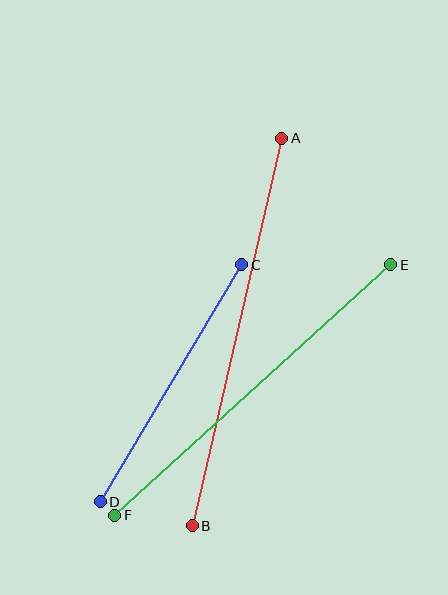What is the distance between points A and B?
The distance is approximately 398 pixels.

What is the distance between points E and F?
The distance is approximately 373 pixels.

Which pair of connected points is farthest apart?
Points A and B are farthest apart.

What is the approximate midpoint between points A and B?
The midpoint is at approximately (237, 332) pixels.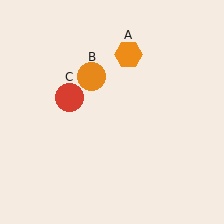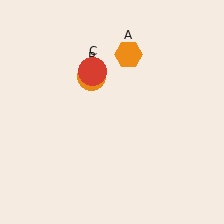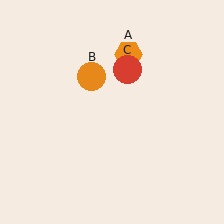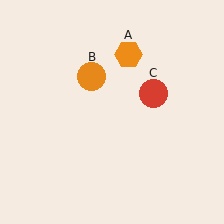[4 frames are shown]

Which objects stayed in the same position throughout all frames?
Orange hexagon (object A) and orange circle (object B) remained stationary.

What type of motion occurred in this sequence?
The red circle (object C) rotated clockwise around the center of the scene.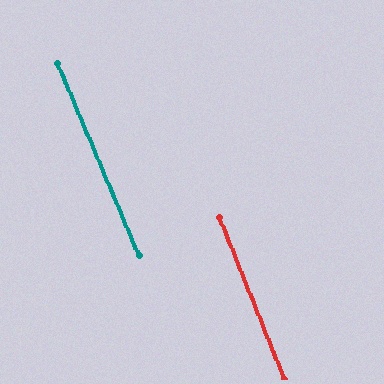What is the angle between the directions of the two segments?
Approximately 1 degree.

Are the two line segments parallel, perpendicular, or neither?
Parallel — their directions differ by only 1.0°.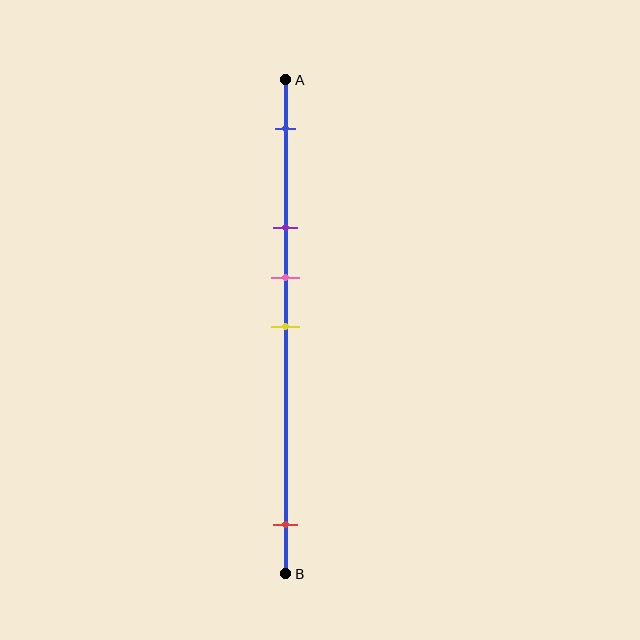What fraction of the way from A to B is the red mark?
The red mark is approximately 90% (0.9) of the way from A to B.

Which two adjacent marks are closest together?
The pink and yellow marks are the closest adjacent pair.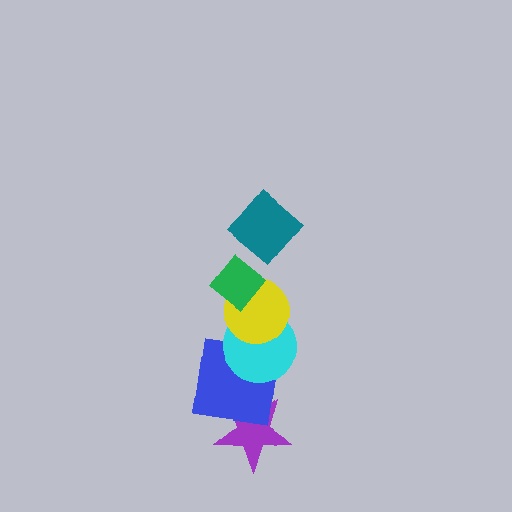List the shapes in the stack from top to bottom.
From top to bottom: the teal diamond, the green diamond, the yellow circle, the cyan circle, the blue square, the purple star.